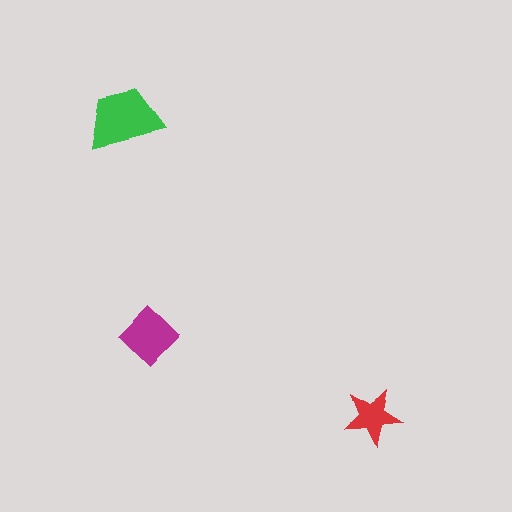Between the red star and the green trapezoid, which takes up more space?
The green trapezoid.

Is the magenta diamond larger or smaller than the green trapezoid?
Smaller.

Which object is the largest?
The green trapezoid.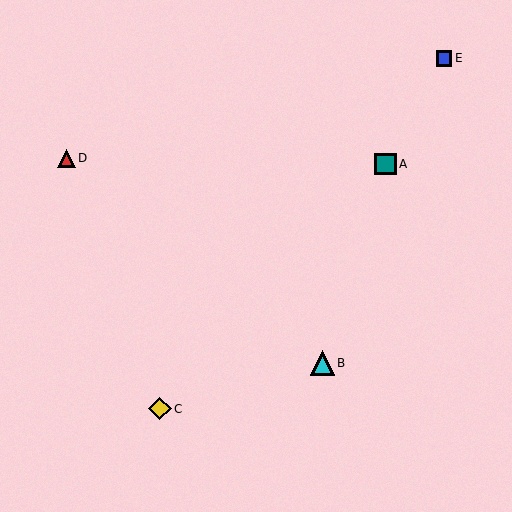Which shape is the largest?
The cyan triangle (labeled B) is the largest.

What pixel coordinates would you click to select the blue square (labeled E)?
Click at (444, 58) to select the blue square E.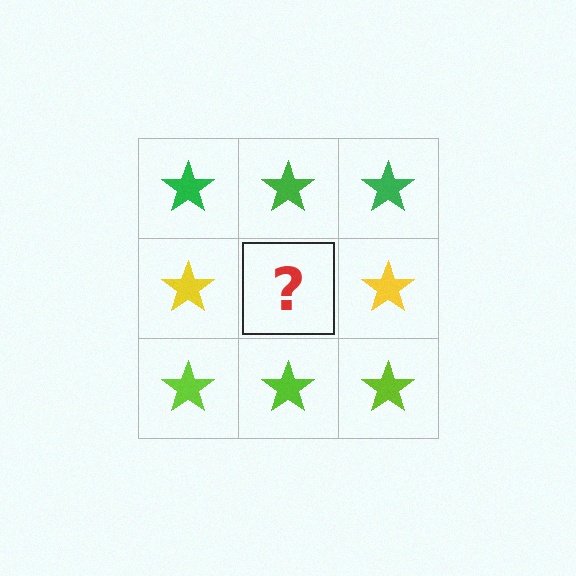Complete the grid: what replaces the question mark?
The question mark should be replaced with a yellow star.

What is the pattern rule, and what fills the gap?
The rule is that each row has a consistent color. The gap should be filled with a yellow star.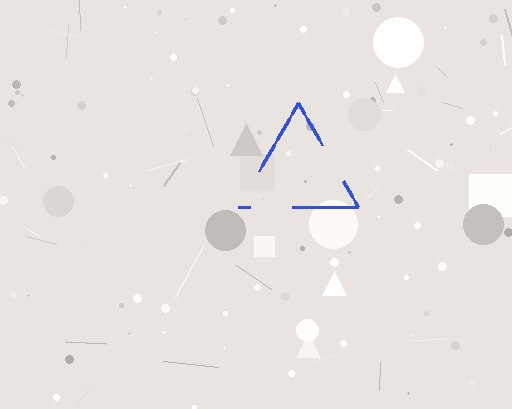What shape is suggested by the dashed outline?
The dashed outline suggests a triangle.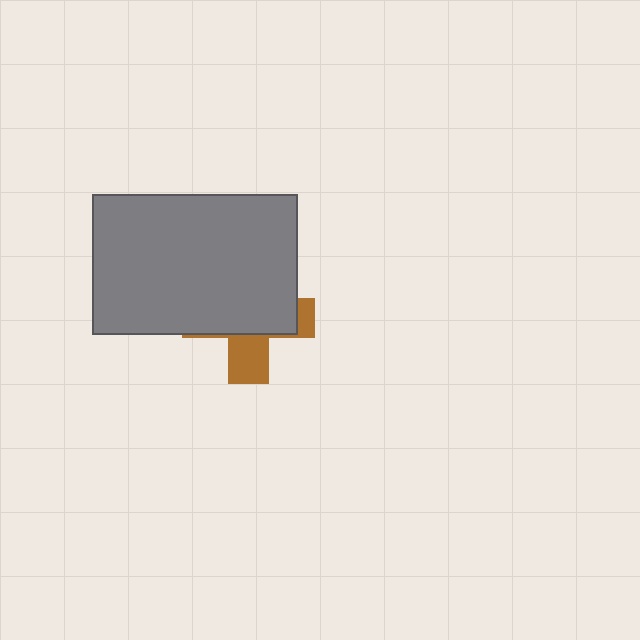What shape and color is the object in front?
The object in front is a gray rectangle.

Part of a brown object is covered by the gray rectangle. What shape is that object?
It is a cross.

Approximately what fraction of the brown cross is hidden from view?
Roughly 69% of the brown cross is hidden behind the gray rectangle.